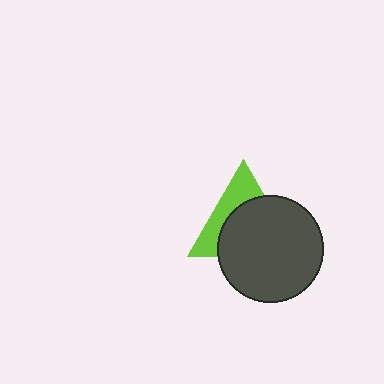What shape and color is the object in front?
The object in front is a dark gray circle.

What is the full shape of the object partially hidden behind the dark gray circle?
The partially hidden object is a lime triangle.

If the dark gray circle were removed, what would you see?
You would see the complete lime triangle.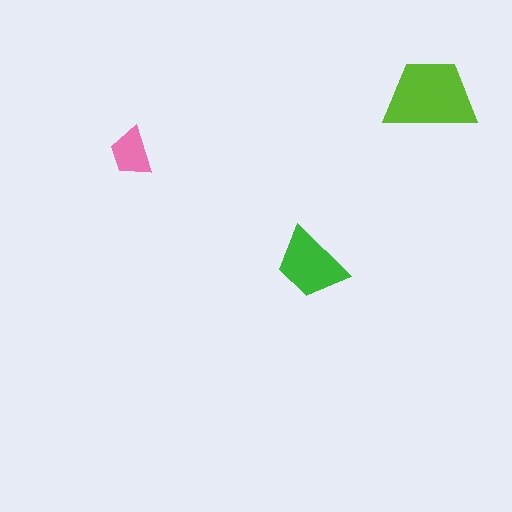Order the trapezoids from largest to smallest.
the lime one, the green one, the pink one.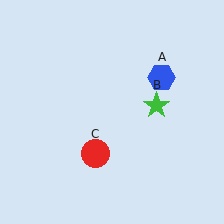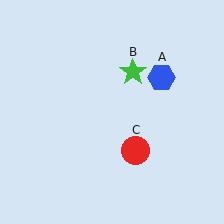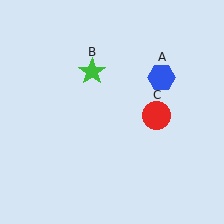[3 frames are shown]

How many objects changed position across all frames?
2 objects changed position: green star (object B), red circle (object C).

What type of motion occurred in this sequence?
The green star (object B), red circle (object C) rotated counterclockwise around the center of the scene.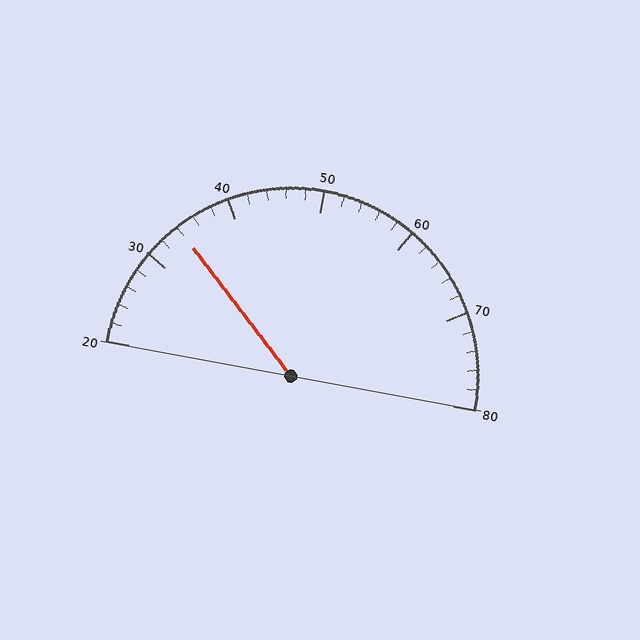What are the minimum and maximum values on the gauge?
The gauge ranges from 20 to 80.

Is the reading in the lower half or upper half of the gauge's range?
The reading is in the lower half of the range (20 to 80).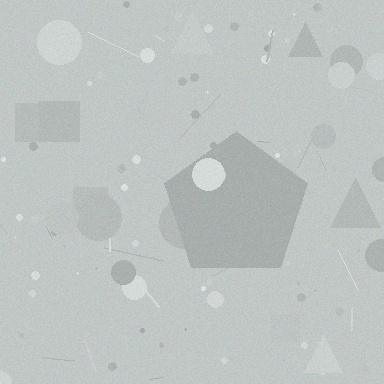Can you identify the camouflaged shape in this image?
The camouflaged shape is a pentagon.